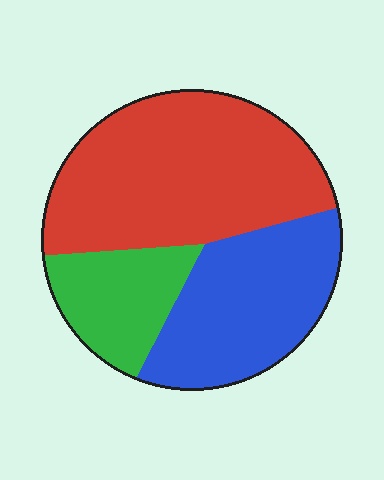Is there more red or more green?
Red.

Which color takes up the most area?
Red, at roughly 50%.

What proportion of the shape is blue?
Blue covers 32% of the shape.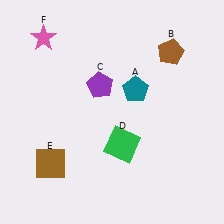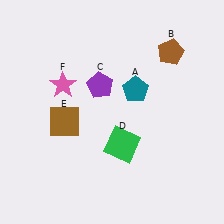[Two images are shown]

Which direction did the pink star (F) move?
The pink star (F) moved down.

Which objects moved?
The objects that moved are: the brown square (E), the pink star (F).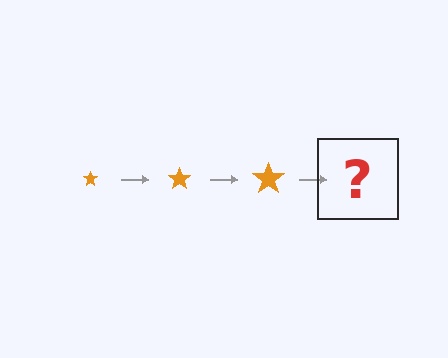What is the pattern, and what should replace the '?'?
The pattern is that the star gets progressively larger each step. The '?' should be an orange star, larger than the previous one.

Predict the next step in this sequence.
The next step is an orange star, larger than the previous one.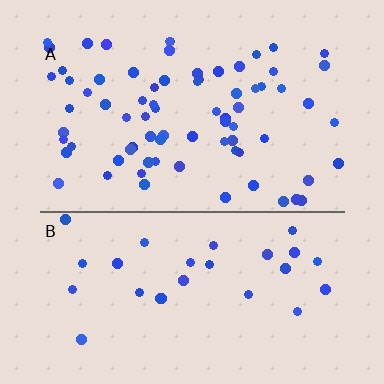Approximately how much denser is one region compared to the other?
Approximately 2.7× — region A over region B.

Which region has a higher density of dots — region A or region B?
A (the top).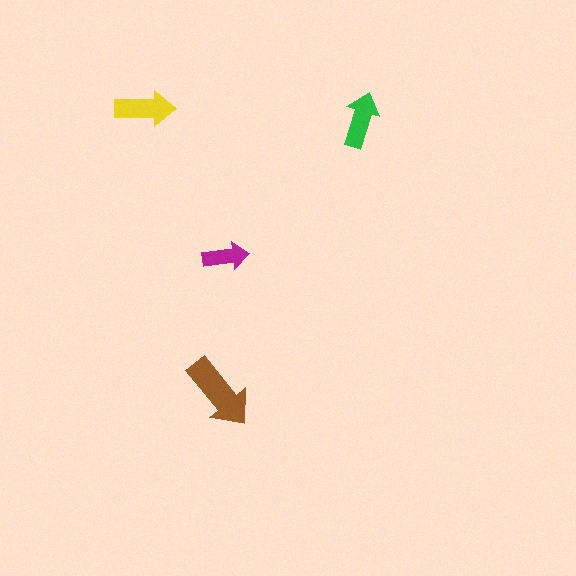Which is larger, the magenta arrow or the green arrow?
The green one.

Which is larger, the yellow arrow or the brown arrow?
The brown one.